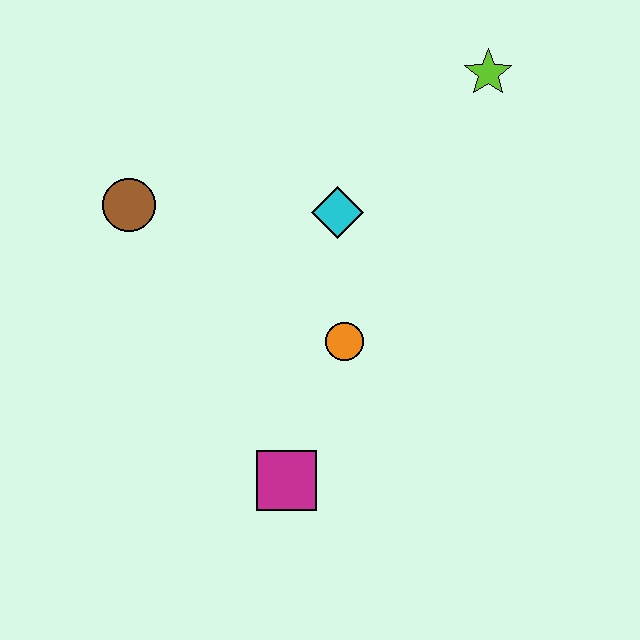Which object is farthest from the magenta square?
The lime star is farthest from the magenta square.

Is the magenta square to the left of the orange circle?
Yes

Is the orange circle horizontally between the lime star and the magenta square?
Yes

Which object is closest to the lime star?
The cyan diamond is closest to the lime star.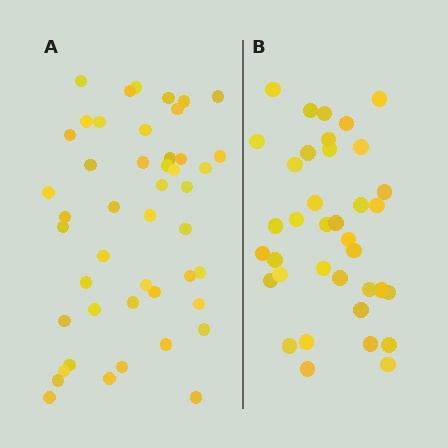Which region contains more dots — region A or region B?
Region A (the left region) has more dots.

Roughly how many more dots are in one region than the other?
Region A has roughly 8 or so more dots than region B.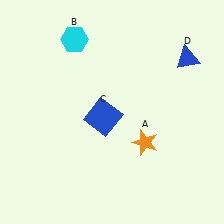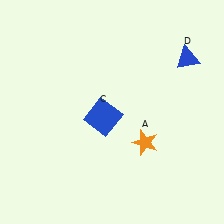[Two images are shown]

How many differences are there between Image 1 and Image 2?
There is 1 difference between the two images.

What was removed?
The cyan hexagon (B) was removed in Image 2.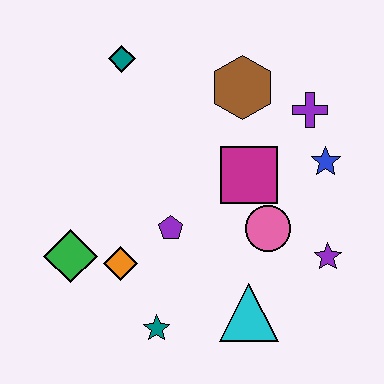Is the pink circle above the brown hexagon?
No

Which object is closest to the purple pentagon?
The orange diamond is closest to the purple pentagon.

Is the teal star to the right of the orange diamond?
Yes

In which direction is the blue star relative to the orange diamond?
The blue star is to the right of the orange diamond.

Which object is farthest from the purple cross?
The green diamond is farthest from the purple cross.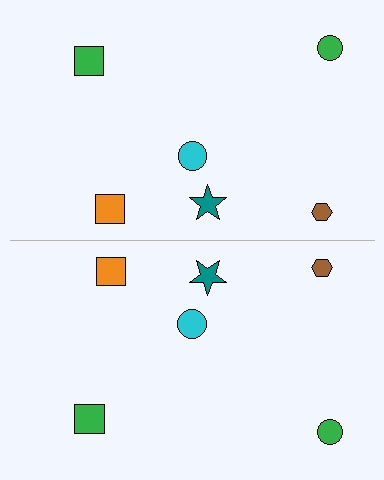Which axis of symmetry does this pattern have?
The pattern has a horizontal axis of symmetry running through the center of the image.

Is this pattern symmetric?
Yes, this pattern has bilateral (reflection) symmetry.